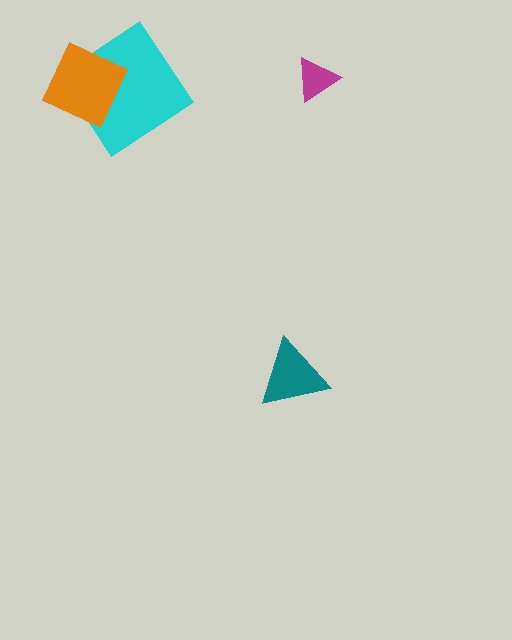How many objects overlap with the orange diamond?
1 object overlaps with the orange diamond.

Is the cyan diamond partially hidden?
Yes, it is partially covered by another shape.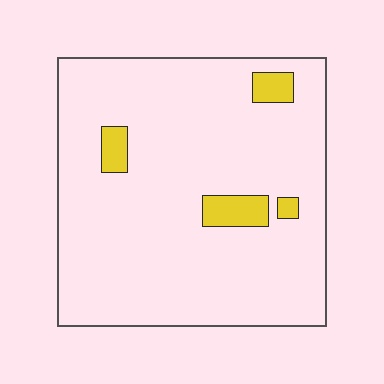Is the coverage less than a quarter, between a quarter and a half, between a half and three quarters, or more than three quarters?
Less than a quarter.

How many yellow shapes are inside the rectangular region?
4.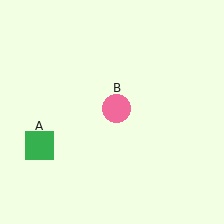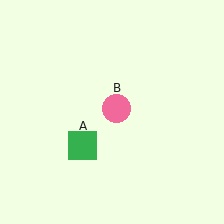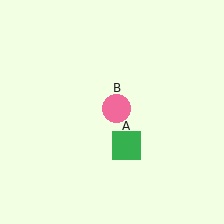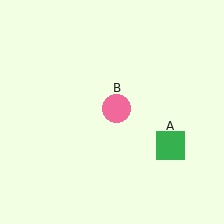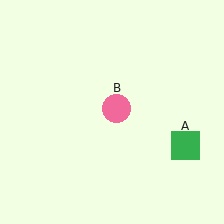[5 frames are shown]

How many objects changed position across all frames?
1 object changed position: green square (object A).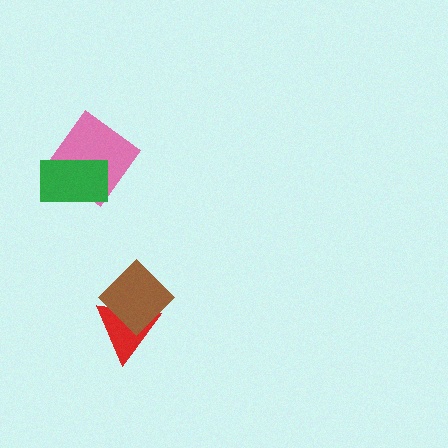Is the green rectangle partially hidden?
No, no other shape covers it.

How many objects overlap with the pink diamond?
1 object overlaps with the pink diamond.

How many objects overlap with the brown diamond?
1 object overlaps with the brown diamond.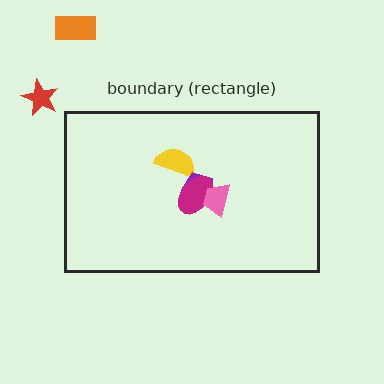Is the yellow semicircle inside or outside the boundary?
Inside.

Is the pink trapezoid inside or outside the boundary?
Inside.